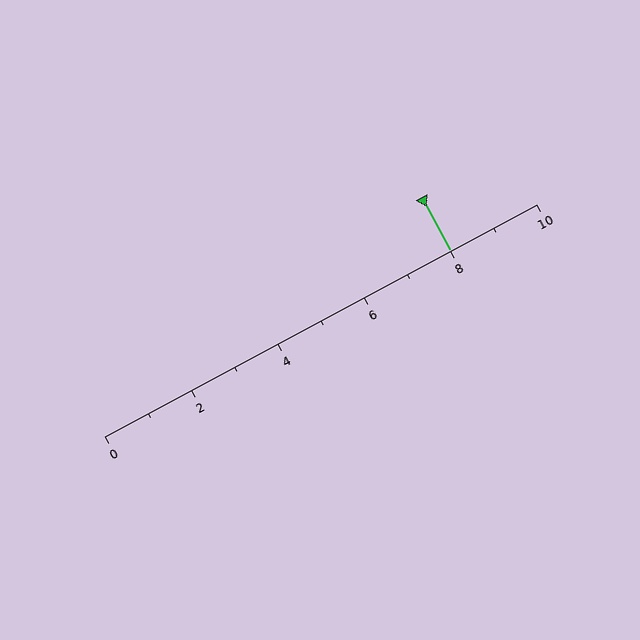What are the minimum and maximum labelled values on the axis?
The axis runs from 0 to 10.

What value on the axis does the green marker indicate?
The marker indicates approximately 8.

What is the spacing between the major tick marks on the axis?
The major ticks are spaced 2 apart.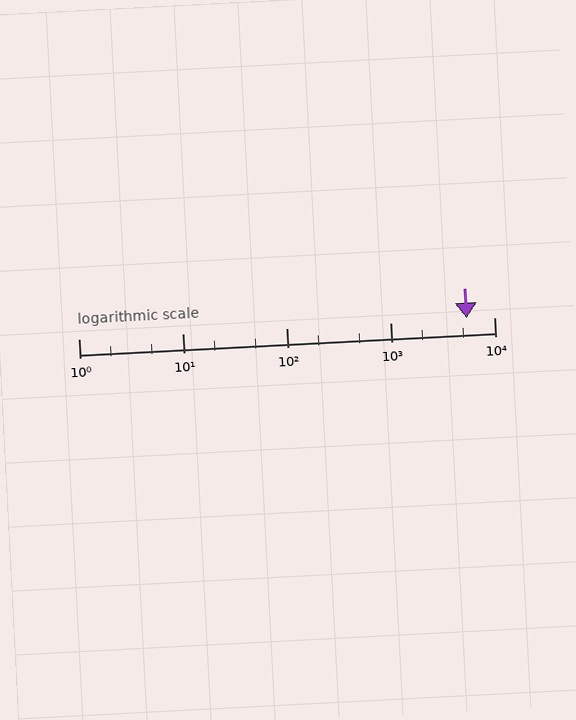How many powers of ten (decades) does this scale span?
The scale spans 4 decades, from 1 to 10000.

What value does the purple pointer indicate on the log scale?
The pointer indicates approximately 5400.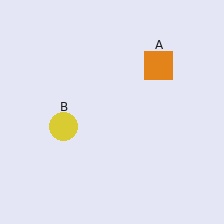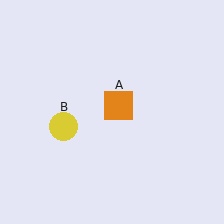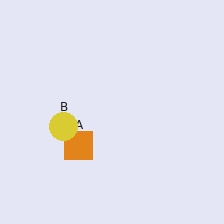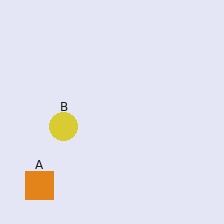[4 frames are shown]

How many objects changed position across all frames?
1 object changed position: orange square (object A).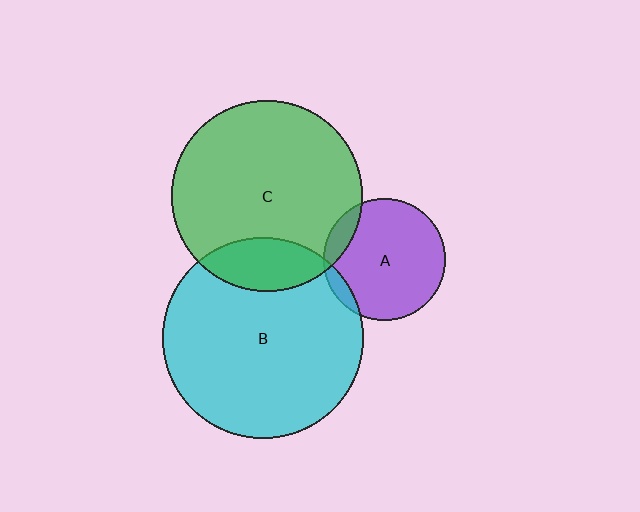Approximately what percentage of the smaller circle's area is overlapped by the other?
Approximately 15%.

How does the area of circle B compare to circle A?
Approximately 2.7 times.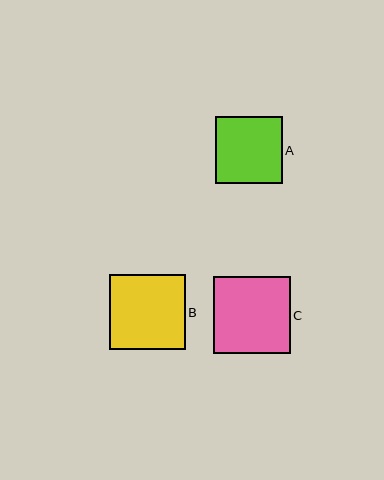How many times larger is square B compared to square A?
Square B is approximately 1.1 times the size of square A.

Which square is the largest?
Square C is the largest with a size of approximately 77 pixels.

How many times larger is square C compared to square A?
Square C is approximately 1.1 times the size of square A.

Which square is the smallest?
Square A is the smallest with a size of approximately 67 pixels.